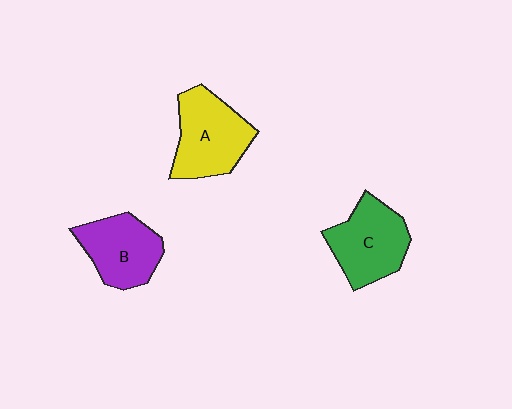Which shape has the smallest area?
Shape B (purple).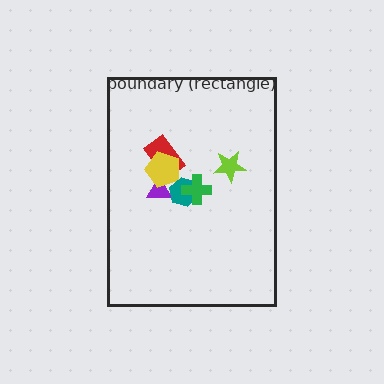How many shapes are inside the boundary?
6 inside, 0 outside.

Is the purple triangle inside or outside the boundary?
Inside.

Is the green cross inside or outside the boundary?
Inside.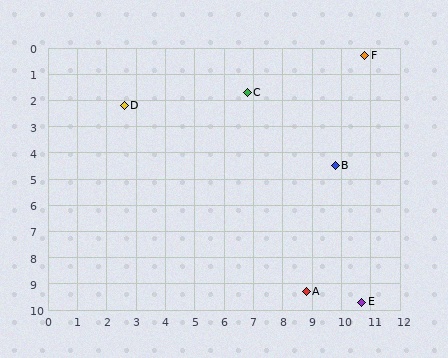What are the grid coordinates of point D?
Point D is at approximately (2.6, 2.2).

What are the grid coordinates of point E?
Point E is at approximately (10.7, 9.7).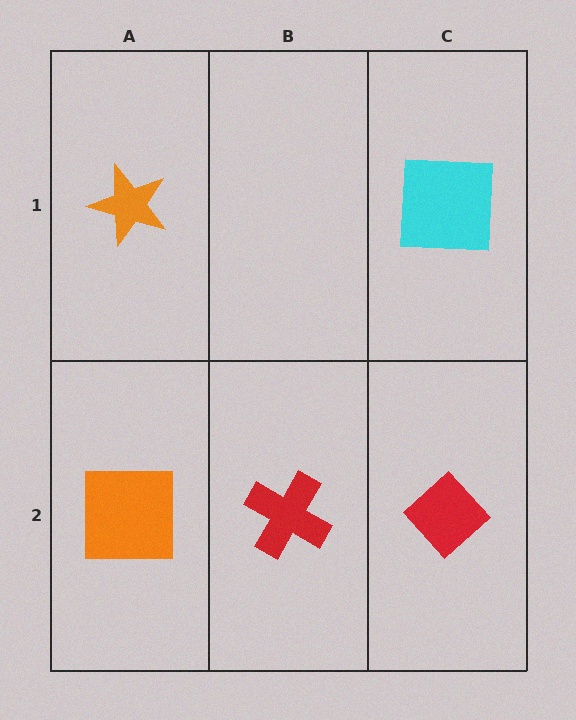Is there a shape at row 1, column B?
No, that cell is empty.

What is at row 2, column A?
An orange square.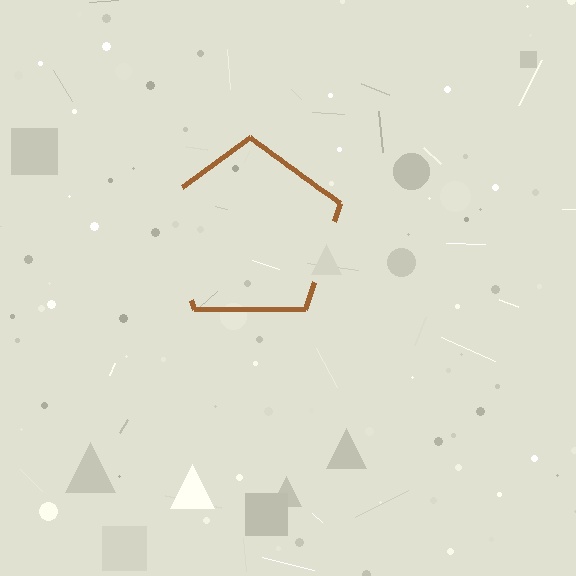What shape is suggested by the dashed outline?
The dashed outline suggests a pentagon.